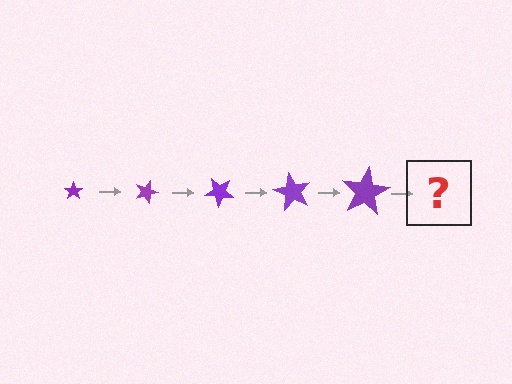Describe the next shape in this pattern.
It should be a star, larger than the previous one and rotated 100 degrees from the start.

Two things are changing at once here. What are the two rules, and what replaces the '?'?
The two rules are that the star grows larger each step and it rotates 20 degrees each step. The '?' should be a star, larger than the previous one and rotated 100 degrees from the start.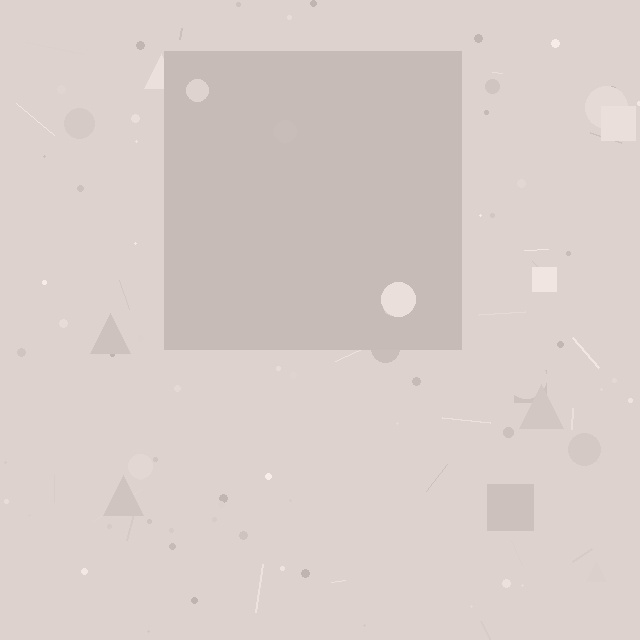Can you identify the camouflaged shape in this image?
The camouflaged shape is a square.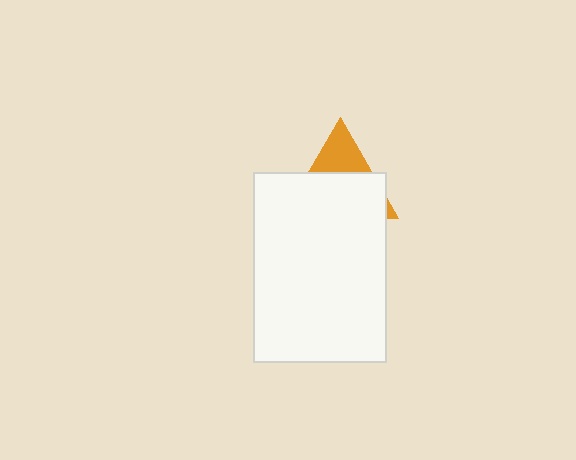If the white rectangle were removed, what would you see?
You would see the complete orange triangle.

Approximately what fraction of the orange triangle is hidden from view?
Roughly 69% of the orange triangle is hidden behind the white rectangle.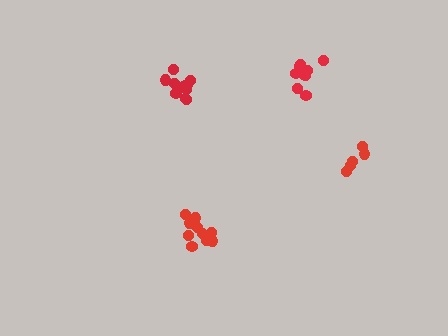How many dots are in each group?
Group 1: 11 dots, Group 2: 11 dots, Group 3: 9 dots, Group 4: 5 dots (36 total).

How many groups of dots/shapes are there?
There are 4 groups.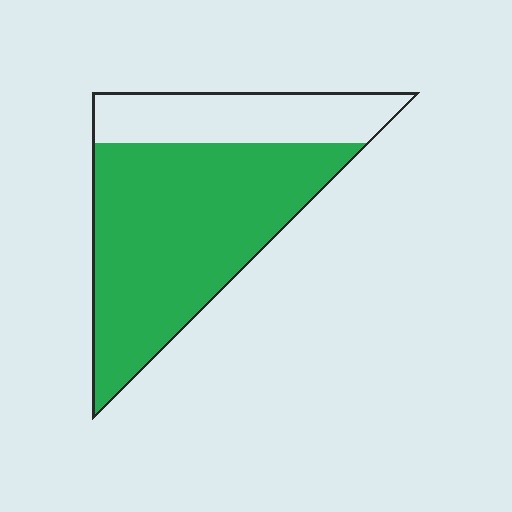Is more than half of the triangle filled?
Yes.